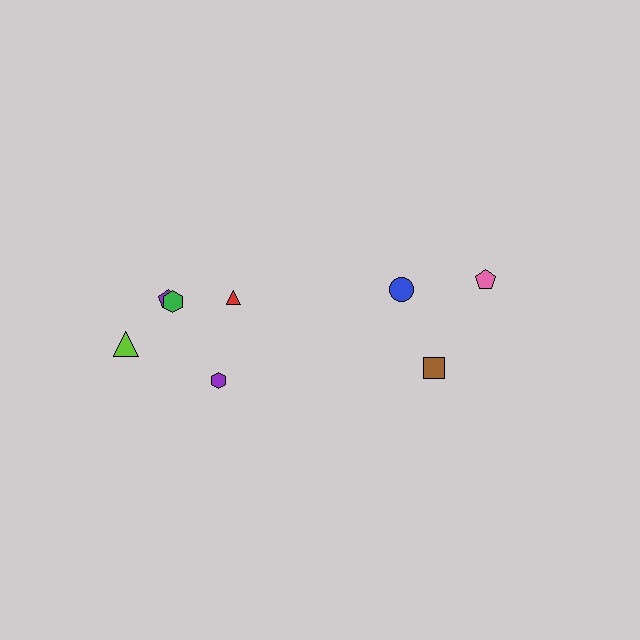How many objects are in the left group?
There are 5 objects.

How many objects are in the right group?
There are 3 objects.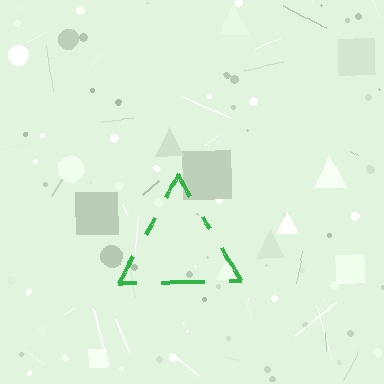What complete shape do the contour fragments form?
The contour fragments form a triangle.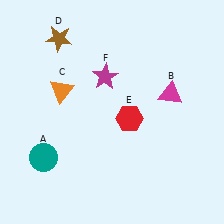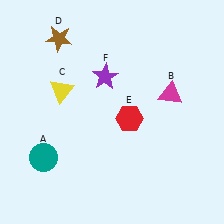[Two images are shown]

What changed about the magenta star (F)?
In Image 1, F is magenta. In Image 2, it changed to purple.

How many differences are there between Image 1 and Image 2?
There are 2 differences between the two images.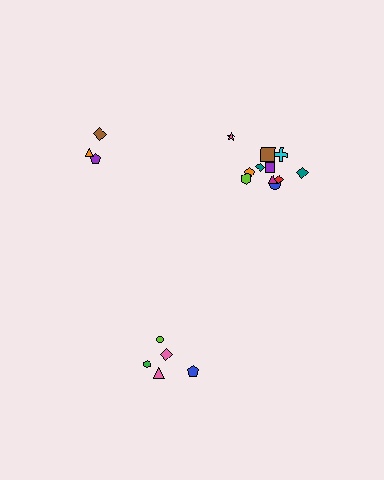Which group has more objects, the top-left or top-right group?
The top-right group.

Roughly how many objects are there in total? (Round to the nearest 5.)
Roughly 20 objects in total.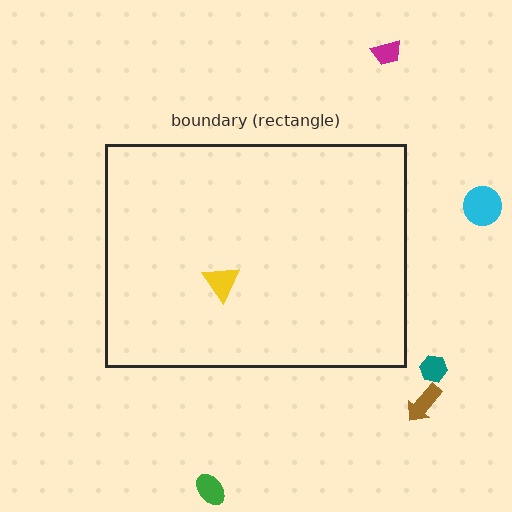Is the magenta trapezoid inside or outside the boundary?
Outside.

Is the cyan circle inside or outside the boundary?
Outside.